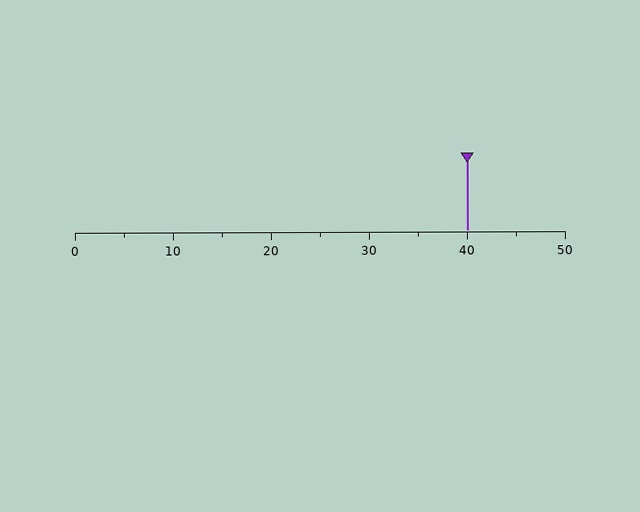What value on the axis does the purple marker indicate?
The marker indicates approximately 40.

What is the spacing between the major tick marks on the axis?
The major ticks are spaced 10 apart.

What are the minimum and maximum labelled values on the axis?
The axis runs from 0 to 50.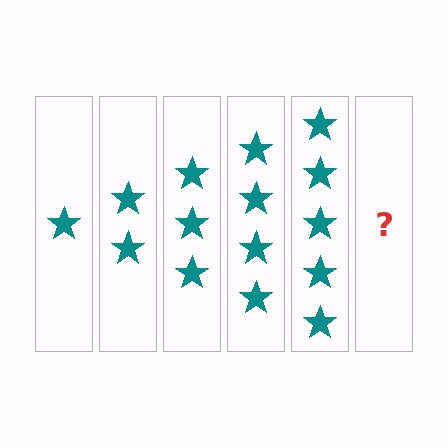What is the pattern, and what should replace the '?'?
The pattern is that each step adds one more star. The '?' should be 6 stars.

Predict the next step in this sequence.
The next step is 6 stars.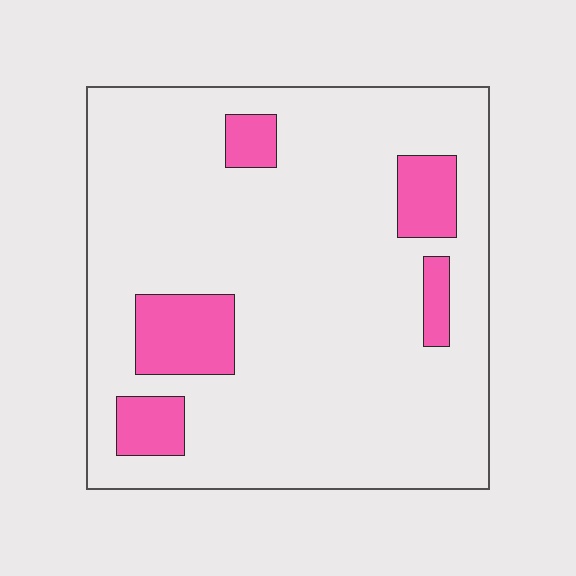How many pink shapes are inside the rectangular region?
5.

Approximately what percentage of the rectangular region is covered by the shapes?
Approximately 15%.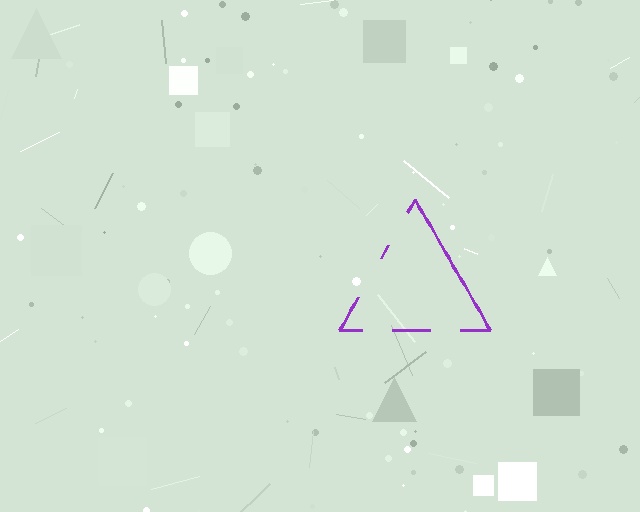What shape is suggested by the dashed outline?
The dashed outline suggests a triangle.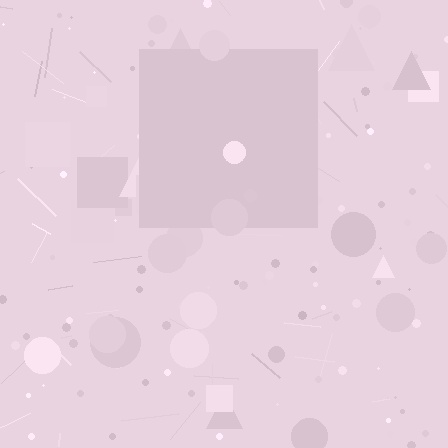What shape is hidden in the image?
A square is hidden in the image.